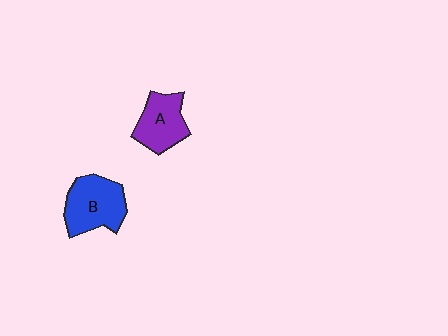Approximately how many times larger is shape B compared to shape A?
Approximately 1.3 times.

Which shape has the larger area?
Shape B (blue).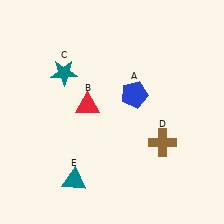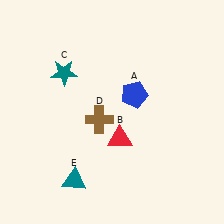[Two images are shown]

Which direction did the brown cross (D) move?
The brown cross (D) moved left.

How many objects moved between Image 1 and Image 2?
2 objects moved between the two images.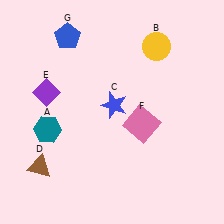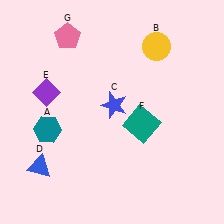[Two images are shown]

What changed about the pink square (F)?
In Image 1, F is pink. In Image 2, it changed to teal.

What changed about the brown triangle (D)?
In Image 1, D is brown. In Image 2, it changed to blue.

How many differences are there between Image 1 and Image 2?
There are 3 differences between the two images.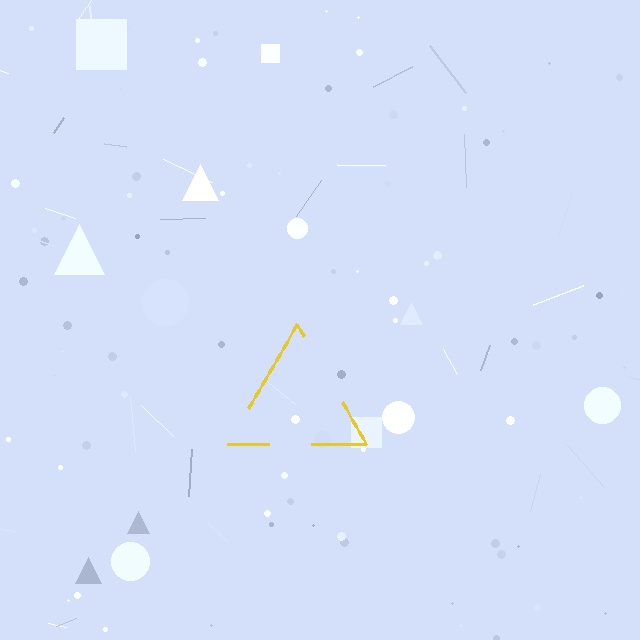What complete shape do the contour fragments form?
The contour fragments form a triangle.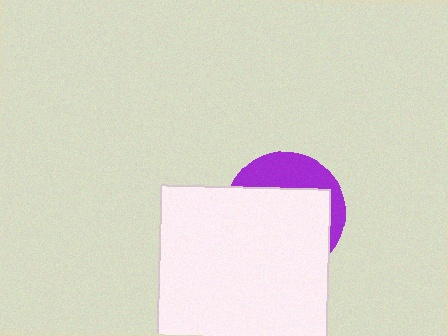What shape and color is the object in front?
The object in front is a white rectangle.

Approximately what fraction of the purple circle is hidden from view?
Roughly 69% of the purple circle is hidden behind the white rectangle.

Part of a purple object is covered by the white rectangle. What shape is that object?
It is a circle.